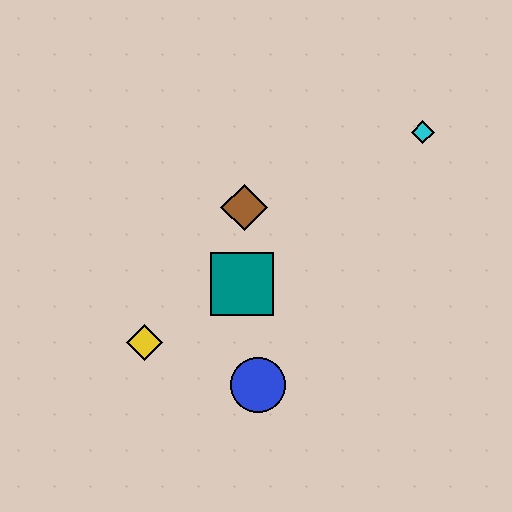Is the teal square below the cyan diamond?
Yes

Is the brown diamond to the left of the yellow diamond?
No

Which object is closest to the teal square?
The brown diamond is closest to the teal square.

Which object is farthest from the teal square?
The cyan diamond is farthest from the teal square.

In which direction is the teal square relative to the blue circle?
The teal square is above the blue circle.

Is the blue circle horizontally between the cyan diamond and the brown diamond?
Yes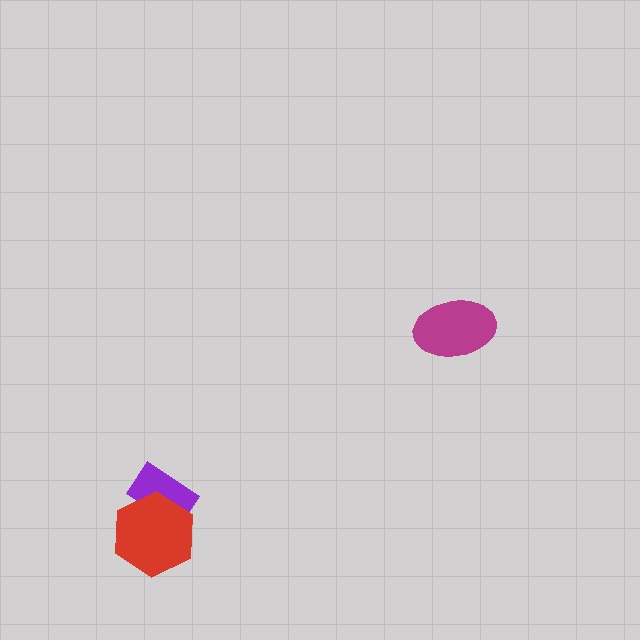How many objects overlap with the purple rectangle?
1 object overlaps with the purple rectangle.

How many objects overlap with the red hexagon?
1 object overlaps with the red hexagon.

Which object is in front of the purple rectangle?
The red hexagon is in front of the purple rectangle.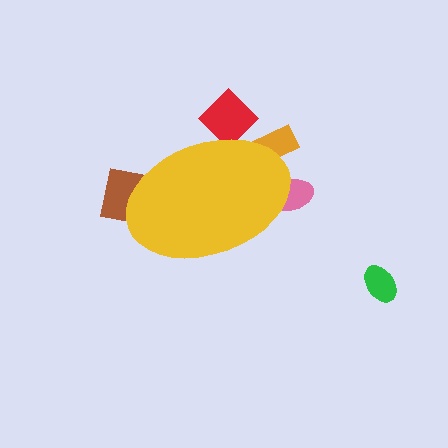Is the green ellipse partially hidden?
No, the green ellipse is fully visible.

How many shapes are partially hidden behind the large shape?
4 shapes are partially hidden.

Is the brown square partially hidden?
Yes, the brown square is partially hidden behind the yellow ellipse.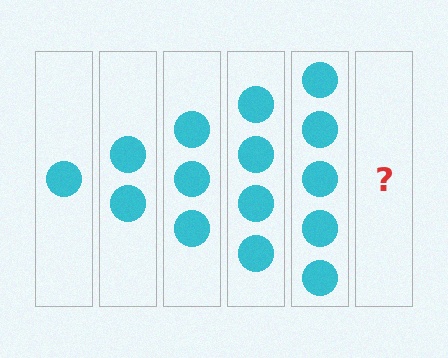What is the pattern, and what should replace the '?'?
The pattern is that each step adds one more circle. The '?' should be 6 circles.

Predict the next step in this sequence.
The next step is 6 circles.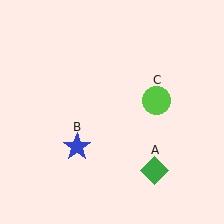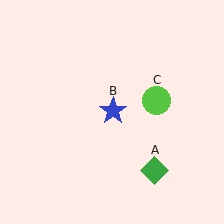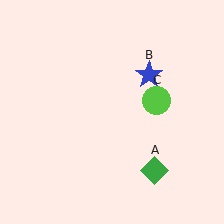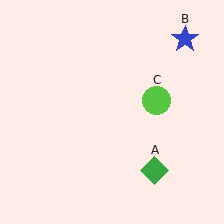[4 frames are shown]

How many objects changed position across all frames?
1 object changed position: blue star (object B).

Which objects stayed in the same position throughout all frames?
Green diamond (object A) and lime circle (object C) remained stationary.